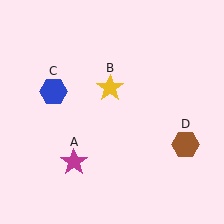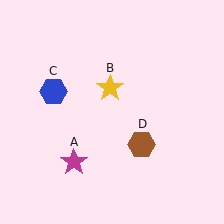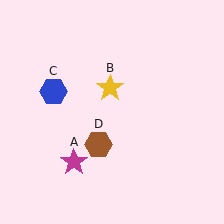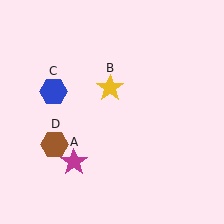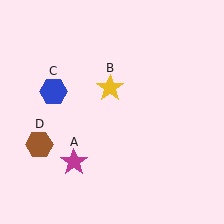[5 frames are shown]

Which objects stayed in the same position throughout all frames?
Magenta star (object A) and yellow star (object B) and blue hexagon (object C) remained stationary.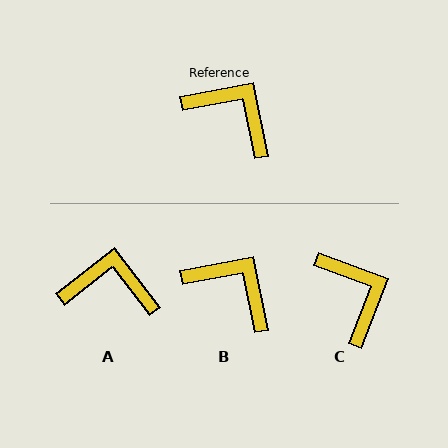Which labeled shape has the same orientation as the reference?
B.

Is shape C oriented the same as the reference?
No, it is off by about 32 degrees.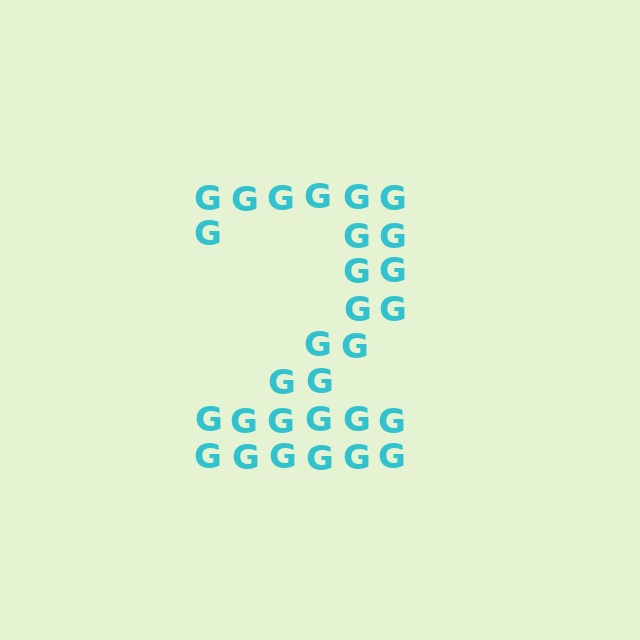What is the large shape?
The large shape is the digit 2.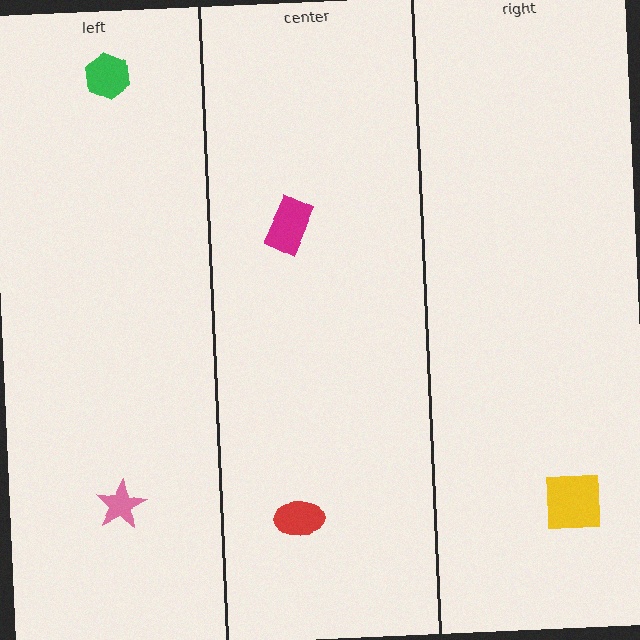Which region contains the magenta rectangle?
The center region.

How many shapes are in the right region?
1.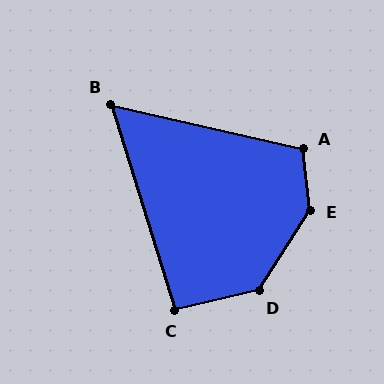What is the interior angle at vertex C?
Approximately 94 degrees (approximately right).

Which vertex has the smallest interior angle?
B, at approximately 60 degrees.